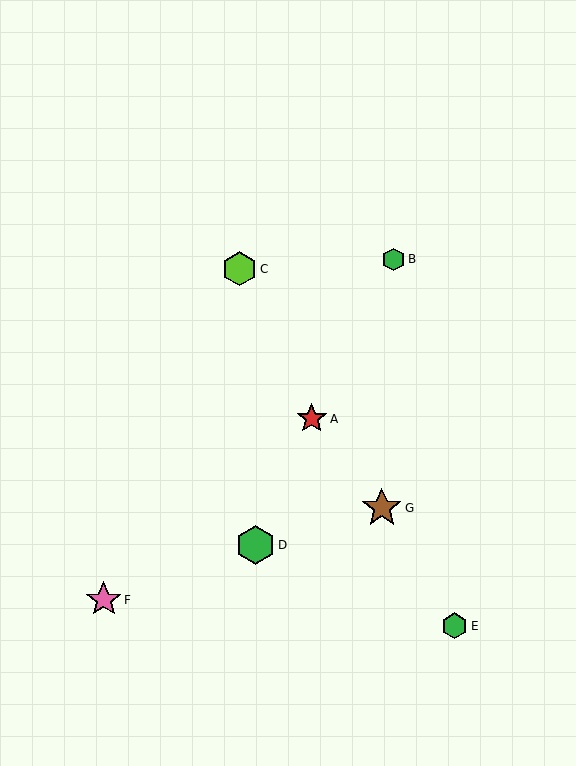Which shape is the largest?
The brown star (labeled G) is the largest.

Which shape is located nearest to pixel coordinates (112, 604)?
The pink star (labeled F) at (104, 600) is nearest to that location.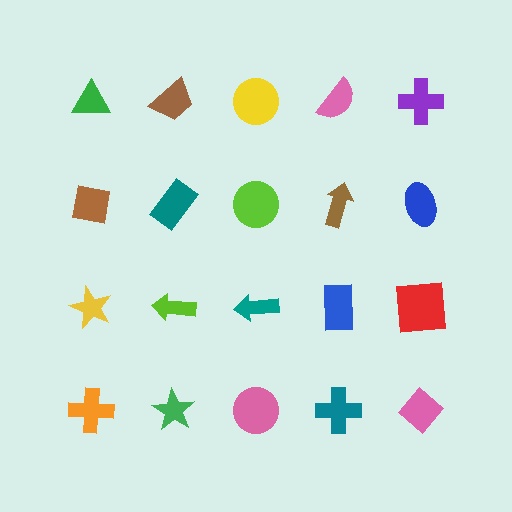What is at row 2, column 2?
A teal rectangle.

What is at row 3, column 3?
A teal arrow.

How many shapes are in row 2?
5 shapes.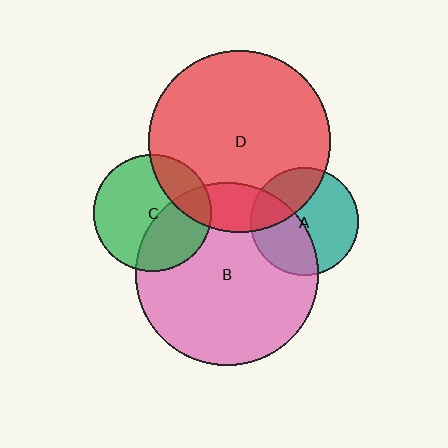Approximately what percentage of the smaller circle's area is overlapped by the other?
Approximately 15%.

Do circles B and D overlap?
Yes.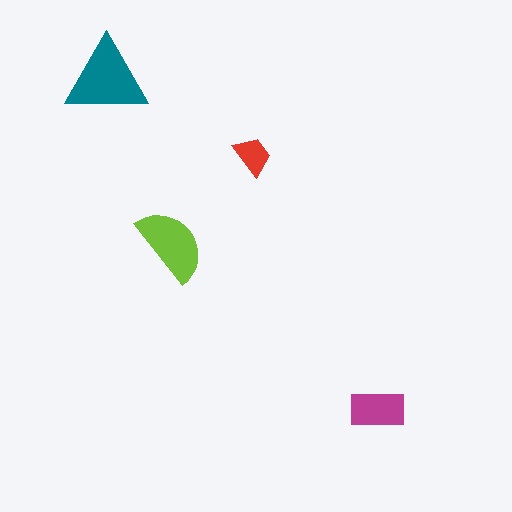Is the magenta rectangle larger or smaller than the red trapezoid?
Larger.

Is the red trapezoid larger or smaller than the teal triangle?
Smaller.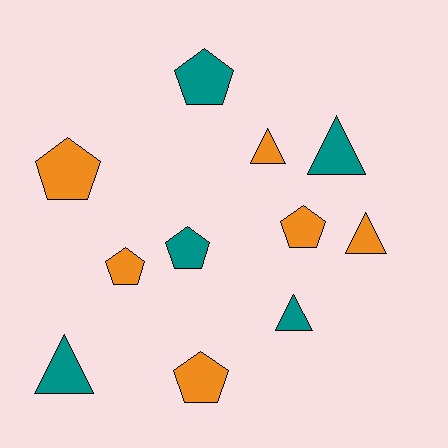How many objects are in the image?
There are 11 objects.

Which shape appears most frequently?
Pentagon, with 6 objects.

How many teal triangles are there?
There are 3 teal triangles.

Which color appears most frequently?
Orange, with 6 objects.